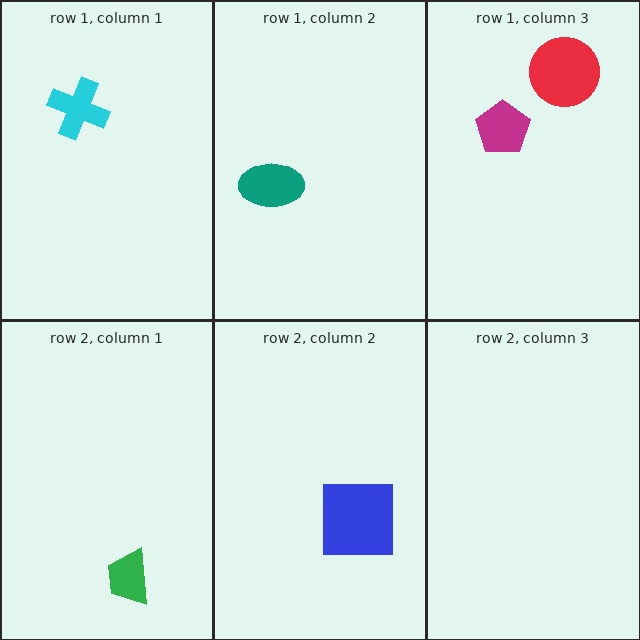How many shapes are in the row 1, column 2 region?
1.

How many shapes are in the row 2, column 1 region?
1.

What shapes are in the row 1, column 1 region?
The cyan cross.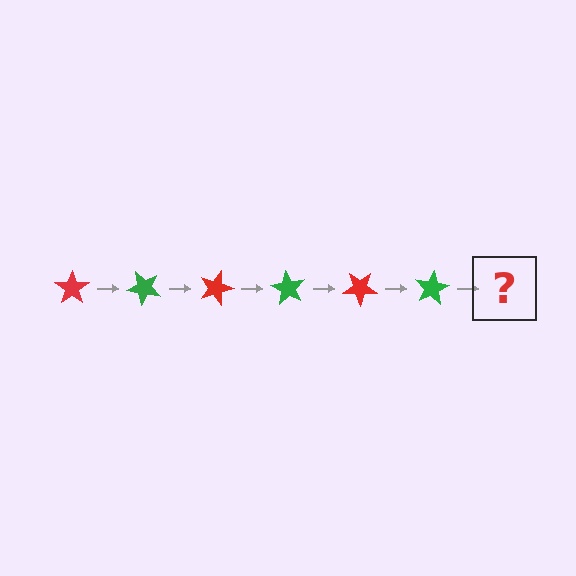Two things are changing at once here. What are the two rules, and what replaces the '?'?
The two rules are that it rotates 45 degrees each step and the color cycles through red and green. The '?' should be a red star, rotated 270 degrees from the start.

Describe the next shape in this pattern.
It should be a red star, rotated 270 degrees from the start.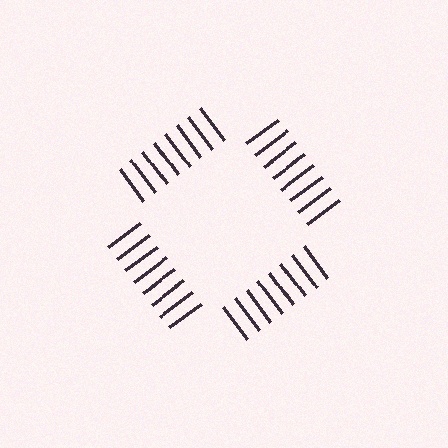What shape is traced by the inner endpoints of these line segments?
An illusory square — the line segments terminate on its edges but no continuous stroke is drawn.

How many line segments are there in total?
32 — 8 along each of the 4 edges.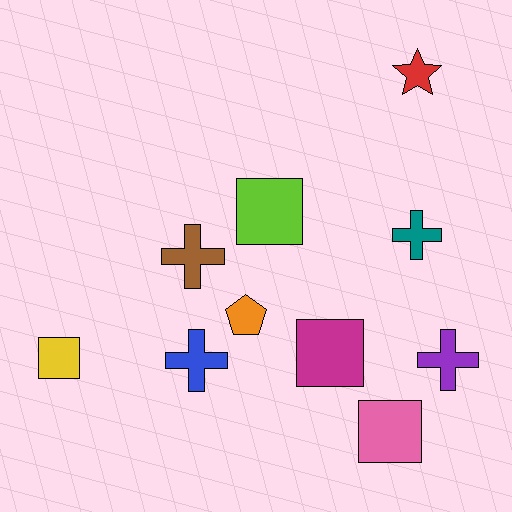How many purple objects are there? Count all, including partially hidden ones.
There is 1 purple object.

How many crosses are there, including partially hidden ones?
There are 4 crosses.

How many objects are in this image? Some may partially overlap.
There are 10 objects.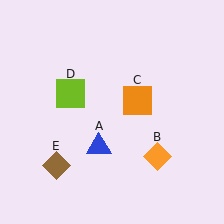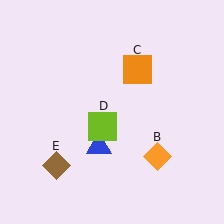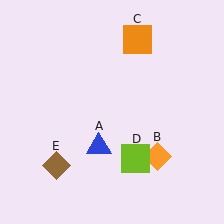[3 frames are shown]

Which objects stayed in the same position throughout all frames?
Blue triangle (object A) and orange diamond (object B) and brown diamond (object E) remained stationary.